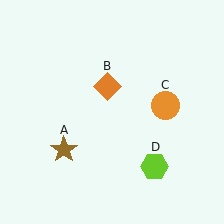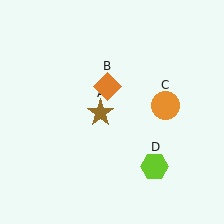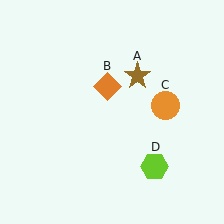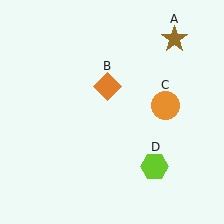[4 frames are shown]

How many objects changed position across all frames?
1 object changed position: brown star (object A).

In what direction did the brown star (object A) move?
The brown star (object A) moved up and to the right.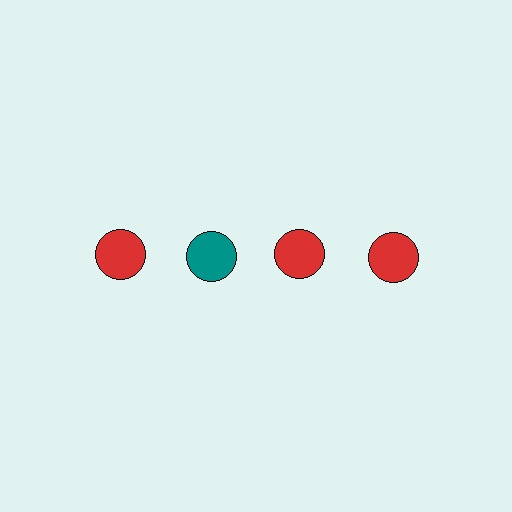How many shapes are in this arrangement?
There are 4 shapes arranged in a grid pattern.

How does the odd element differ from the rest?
It has a different color: teal instead of red.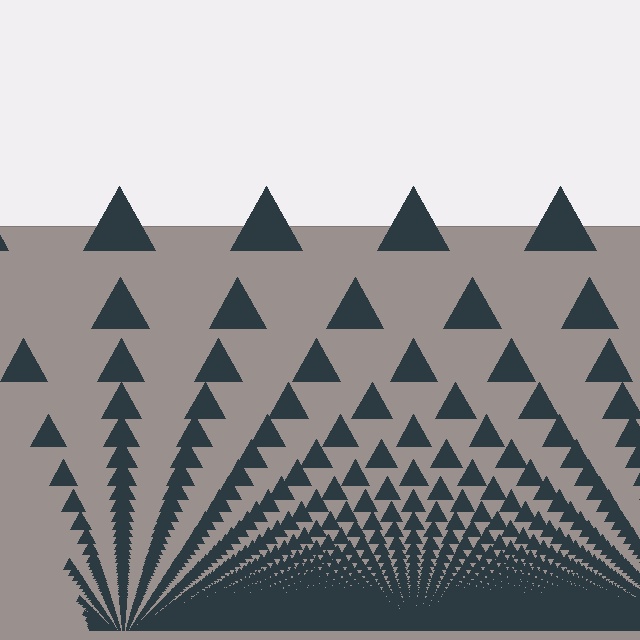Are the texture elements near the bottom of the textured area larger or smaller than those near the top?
Smaller. The gradient is inverted — elements near the bottom are smaller and denser.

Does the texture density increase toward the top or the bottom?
Density increases toward the bottom.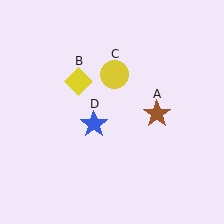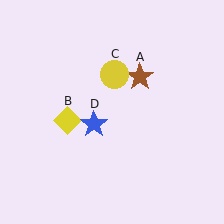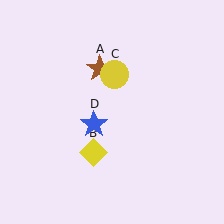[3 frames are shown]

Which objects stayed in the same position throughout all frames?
Yellow circle (object C) and blue star (object D) remained stationary.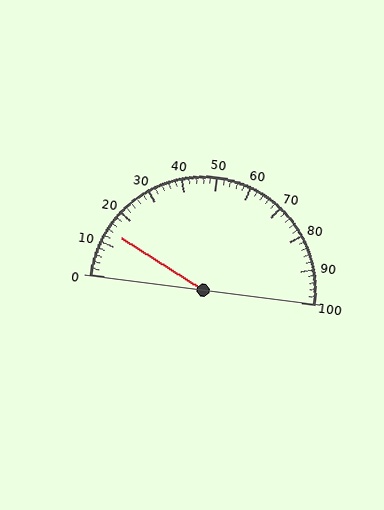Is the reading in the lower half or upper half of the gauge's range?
The reading is in the lower half of the range (0 to 100).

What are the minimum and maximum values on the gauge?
The gauge ranges from 0 to 100.